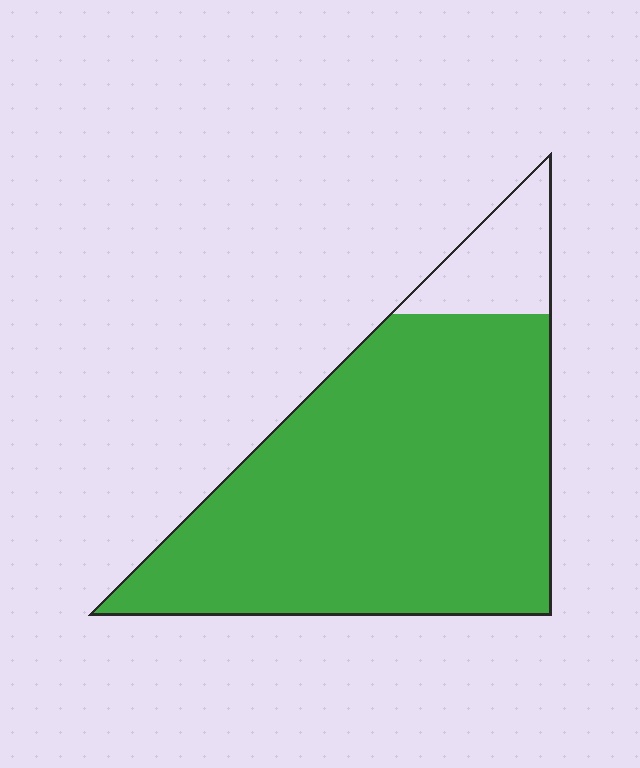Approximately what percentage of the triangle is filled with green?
Approximately 90%.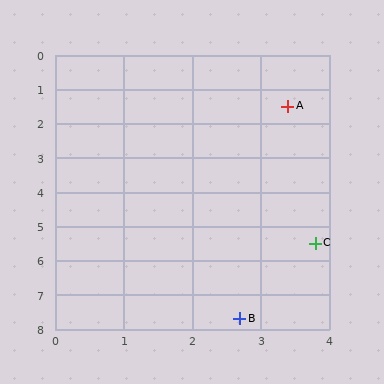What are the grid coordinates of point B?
Point B is at approximately (2.7, 7.7).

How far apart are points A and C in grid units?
Points A and C are about 4.0 grid units apart.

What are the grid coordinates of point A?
Point A is at approximately (3.4, 1.5).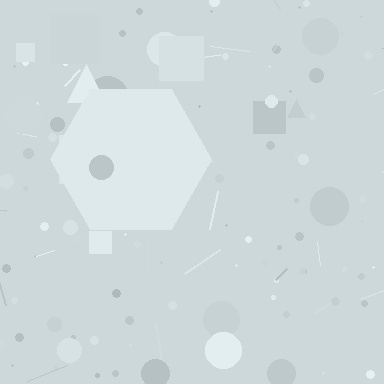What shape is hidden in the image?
A hexagon is hidden in the image.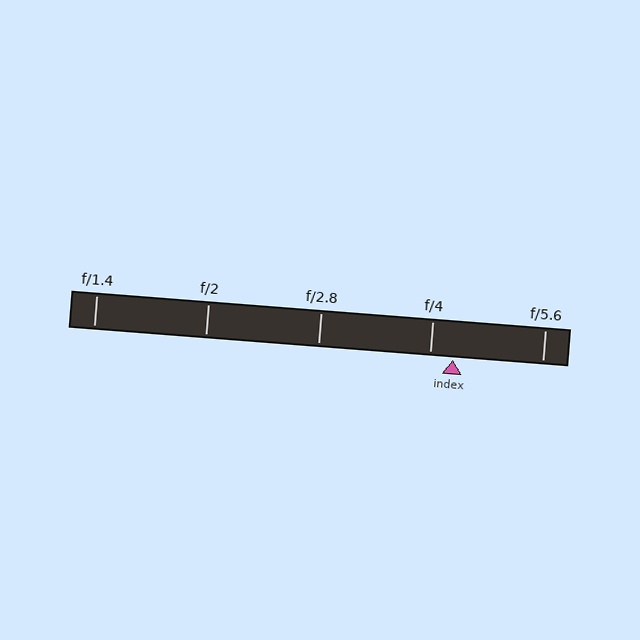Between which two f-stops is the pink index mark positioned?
The index mark is between f/4 and f/5.6.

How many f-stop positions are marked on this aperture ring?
There are 5 f-stop positions marked.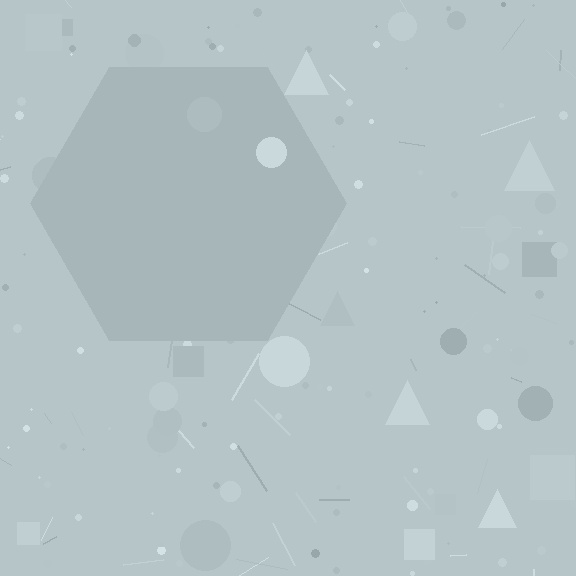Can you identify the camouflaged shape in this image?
The camouflaged shape is a hexagon.